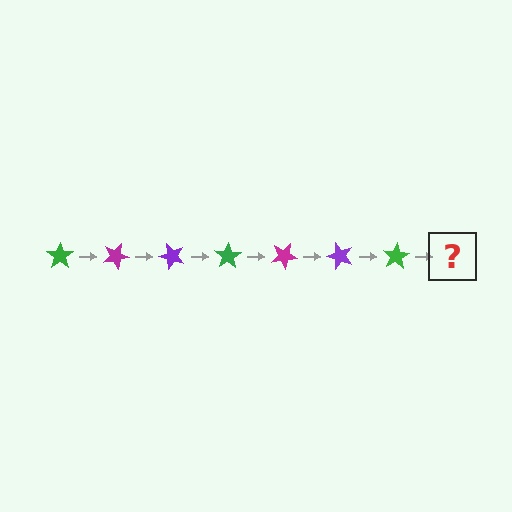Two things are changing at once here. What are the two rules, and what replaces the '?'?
The two rules are that it rotates 25 degrees each step and the color cycles through green, magenta, and purple. The '?' should be a magenta star, rotated 175 degrees from the start.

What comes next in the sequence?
The next element should be a magenta star, rotated 175 degrees from the start.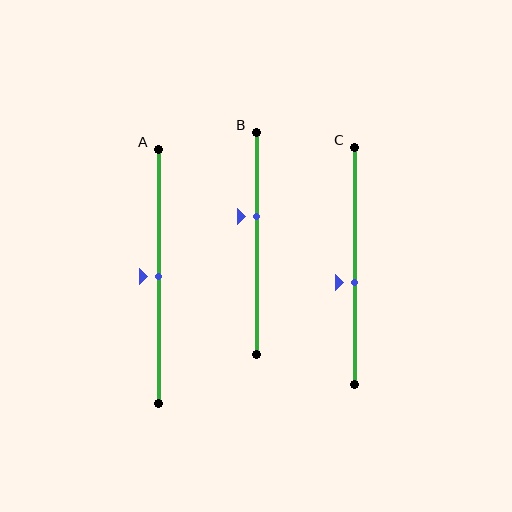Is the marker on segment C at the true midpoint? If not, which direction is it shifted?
No, the marker on segment C is shifted downward by about 7% of the segment length.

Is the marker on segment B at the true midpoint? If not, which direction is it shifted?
No, the marker on segment B is shifted upward by about 12% of the segment length.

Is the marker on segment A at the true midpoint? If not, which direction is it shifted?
Yes, the marker on segment A is at the true midpoint.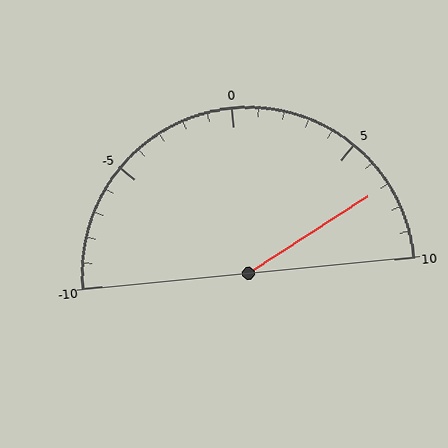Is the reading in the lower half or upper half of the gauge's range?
The reading is in the upper half of the range (-10 to 10).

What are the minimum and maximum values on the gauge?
The gauge ranges from -10 to 10.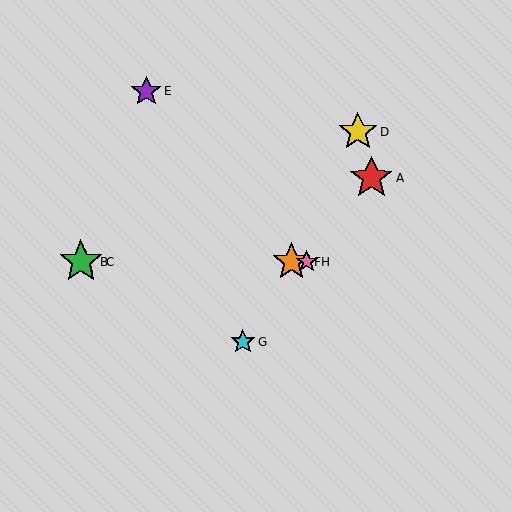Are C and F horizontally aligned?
Yes, both are at y≈262.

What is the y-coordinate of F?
Object F is at y≈262.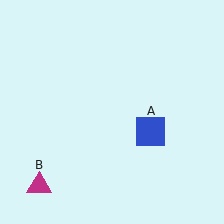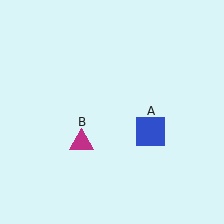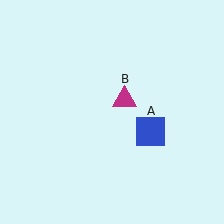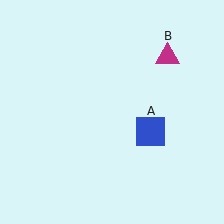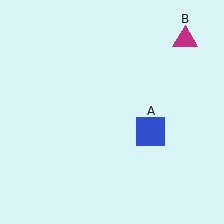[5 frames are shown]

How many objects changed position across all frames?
1 object changed position: magenta triangle (object B).